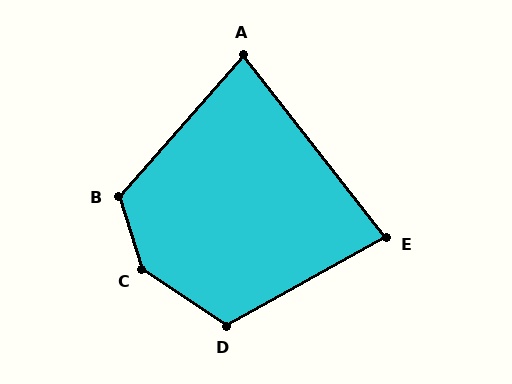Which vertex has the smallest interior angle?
A, at approximately 79 degrees.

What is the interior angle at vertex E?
Approximately 81 degrees (acute).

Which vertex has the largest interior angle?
C, at approximately 142 degrees.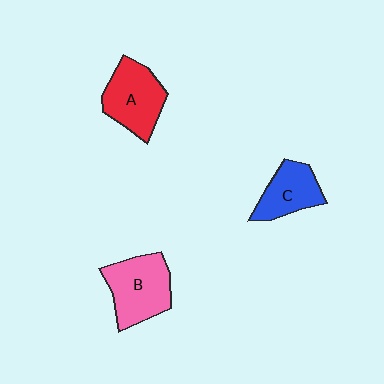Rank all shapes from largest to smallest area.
From largest to smallest: B (pink), A (red), C (blue).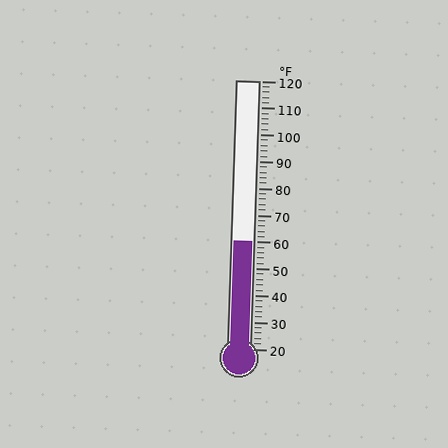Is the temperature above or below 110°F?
The temperature is below 110°F.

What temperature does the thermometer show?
The thermometer shows approximately 60°F.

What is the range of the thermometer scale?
The thermometer scale ranges from 20°F to 120°F.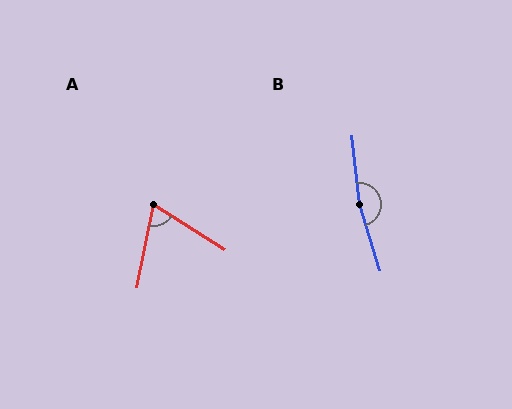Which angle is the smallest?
A, at approximately 69 degrees.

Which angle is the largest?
B, at approximately 168 degrees.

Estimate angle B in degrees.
Approximately 168 degrees.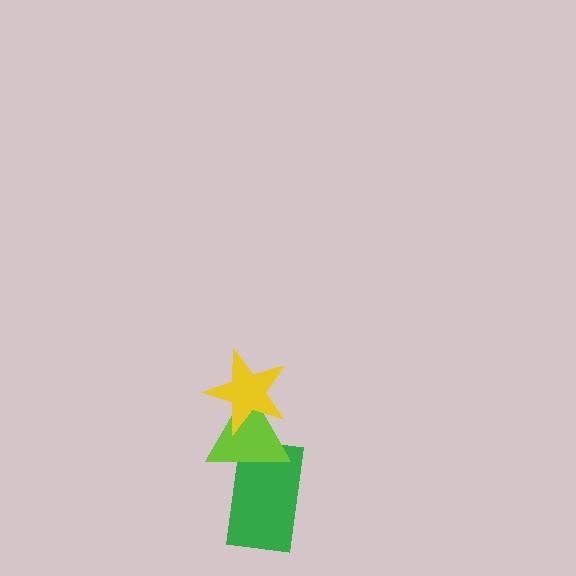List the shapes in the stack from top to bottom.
From top to bottom: the yellow star, the lime triangle, the green rectangle.